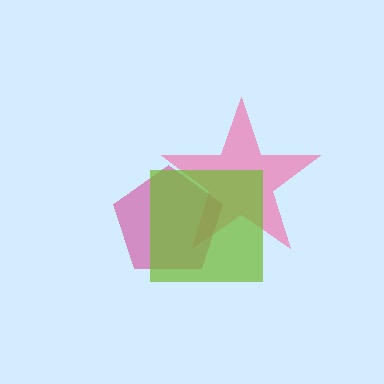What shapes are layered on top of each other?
The layered shapes are: a pink star, a magenta pentagon, a lime square.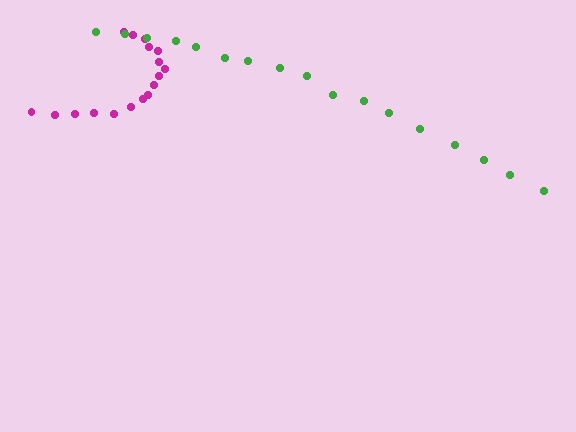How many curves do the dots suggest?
There are 2 distinct paths.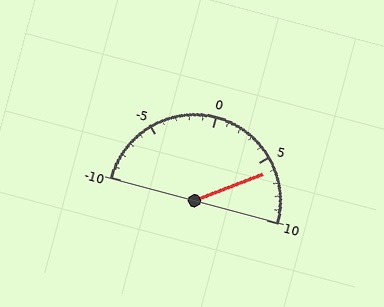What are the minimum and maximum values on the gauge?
The gauge ranges from -10 to 10.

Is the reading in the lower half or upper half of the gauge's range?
The reading is in the upper half of the range (-10 to 10).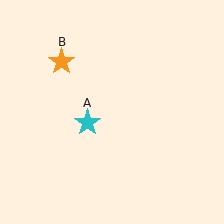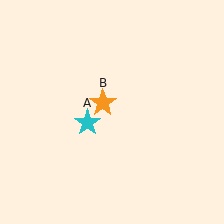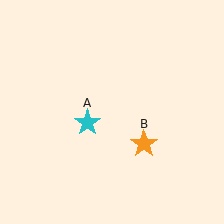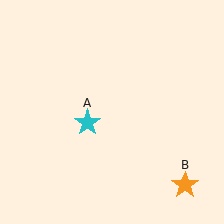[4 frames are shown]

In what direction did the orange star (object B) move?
The orange star (object B) moved down and to the right.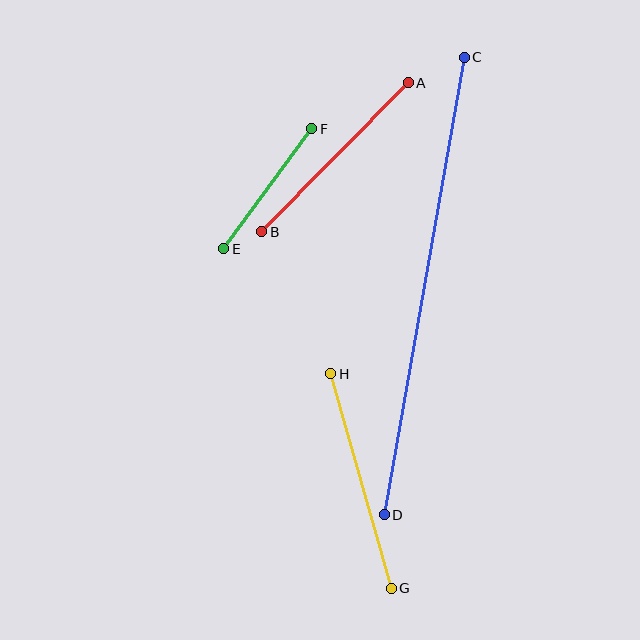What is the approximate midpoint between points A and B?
The midpoint is at approximately (335, 157) pixels.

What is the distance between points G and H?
The distance is approximately 223 pixels.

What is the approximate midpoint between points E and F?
The midpoint is at approximately (268, 189) pixels.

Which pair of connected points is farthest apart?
Points C and D are farthest apart.